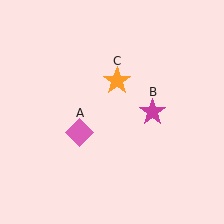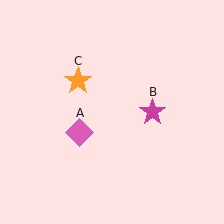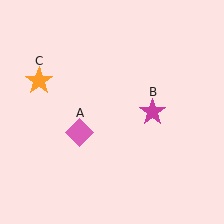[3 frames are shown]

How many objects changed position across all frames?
1 object changed position: orange star (object C).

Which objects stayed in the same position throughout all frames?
Pink diamond (object A) and magenta star (object B) remained stationary.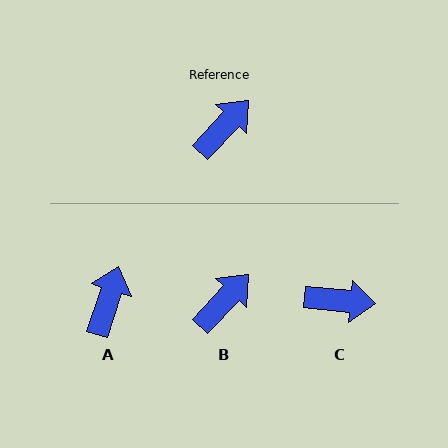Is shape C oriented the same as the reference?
No, it is off by about 52 degrees.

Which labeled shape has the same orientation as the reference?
B.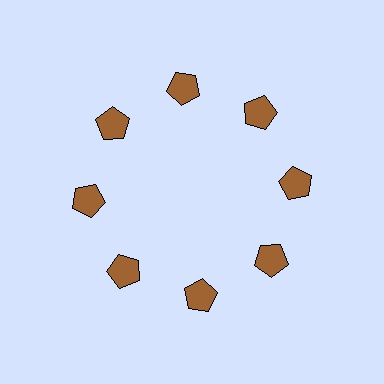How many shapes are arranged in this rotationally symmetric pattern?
There are 8 shapes, arranged in 8 groups of 1.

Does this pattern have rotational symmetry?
Yes, this pattern has 8-fold rotational symmetry. It looks the same after rotating 45 degrees around the center.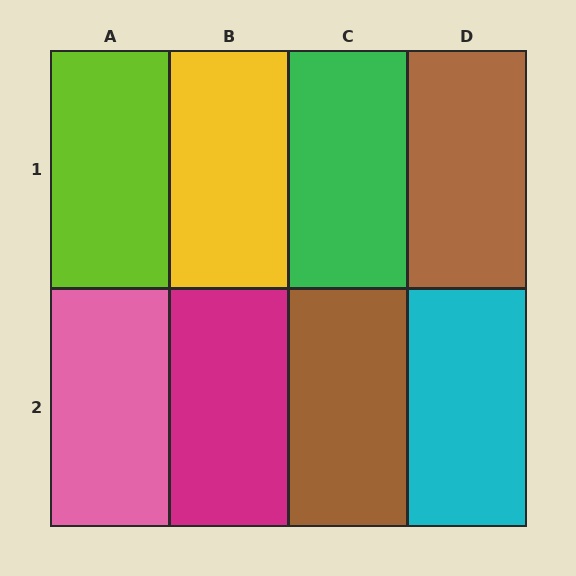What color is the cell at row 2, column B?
Magenta.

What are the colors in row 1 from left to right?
Lime, yellow, green, brown.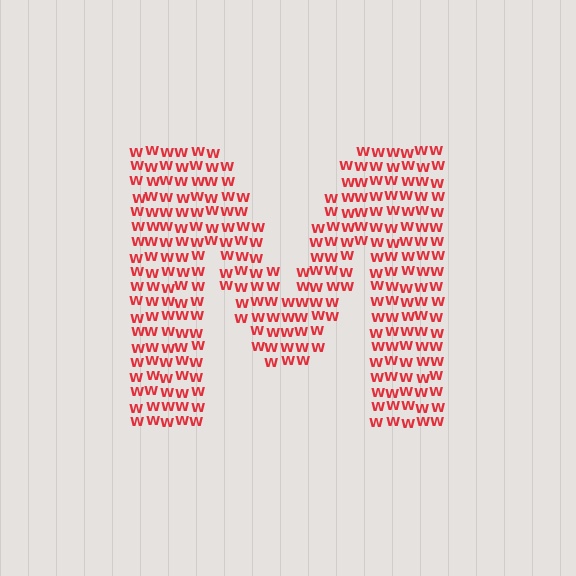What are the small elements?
The small elements are letter W's.